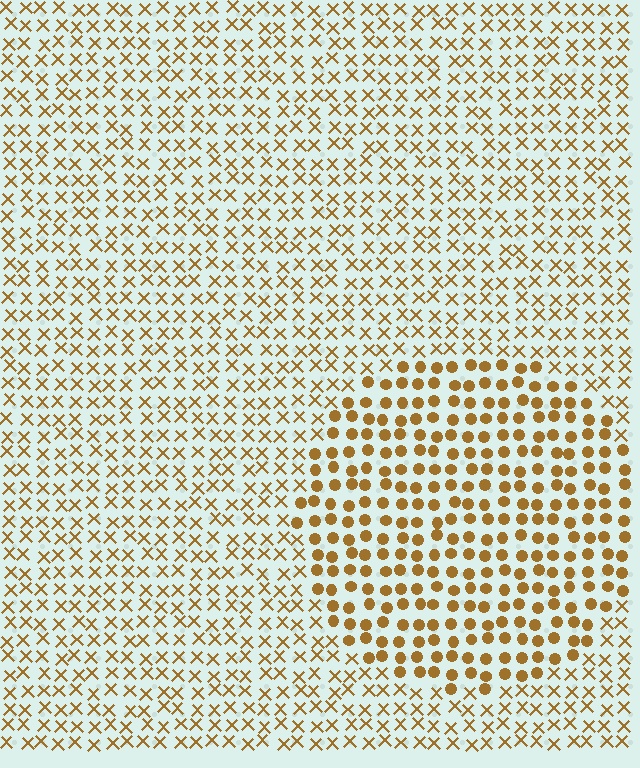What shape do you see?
I see a circle.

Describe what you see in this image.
The image is filled with small brown elements arranged in a uniform grid. A circle-shaped region contains circles, while the surrounding area contains X marks. The boundary is defined purely by the change in element shape.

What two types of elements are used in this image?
The image uses circles inside the circle region and X marks outside it.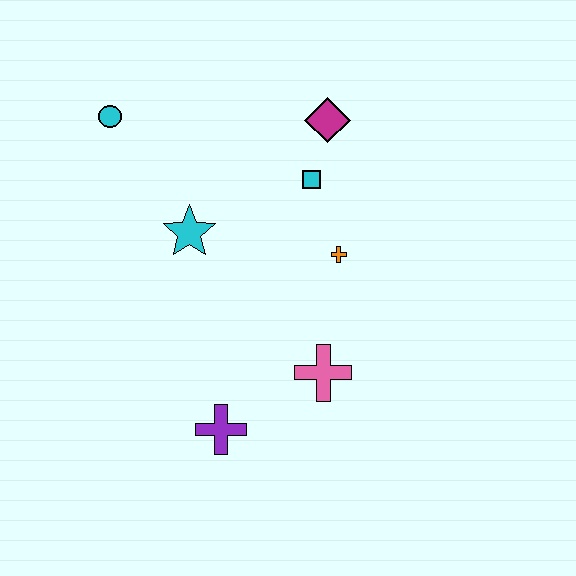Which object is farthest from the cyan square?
The purple cross is farthest from the cyan square.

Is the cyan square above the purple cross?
Yes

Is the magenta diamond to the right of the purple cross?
Yes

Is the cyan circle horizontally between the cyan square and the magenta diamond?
No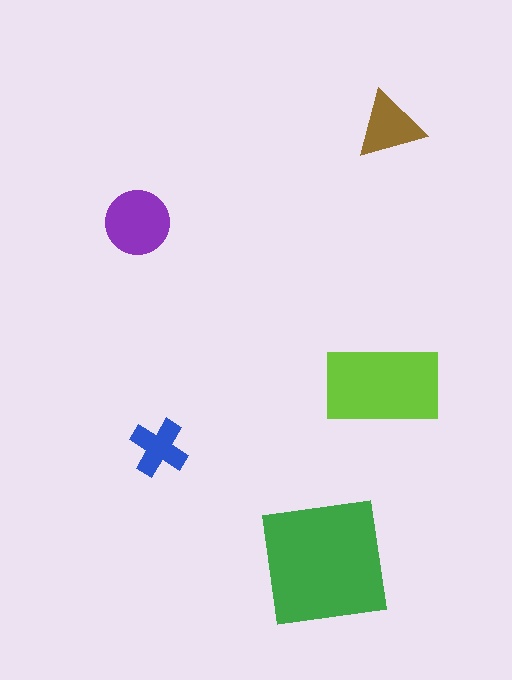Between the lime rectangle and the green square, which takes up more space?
The green square.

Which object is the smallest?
The blue cross.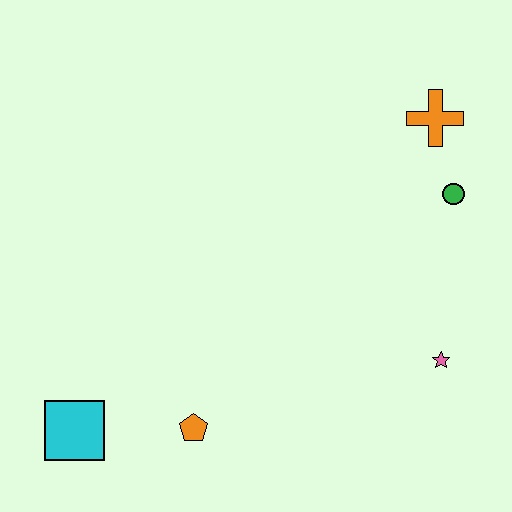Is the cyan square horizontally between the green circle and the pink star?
No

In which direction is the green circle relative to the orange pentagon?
The green circle is to the right of the orange pentagon.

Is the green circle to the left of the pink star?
No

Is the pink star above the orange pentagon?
Yes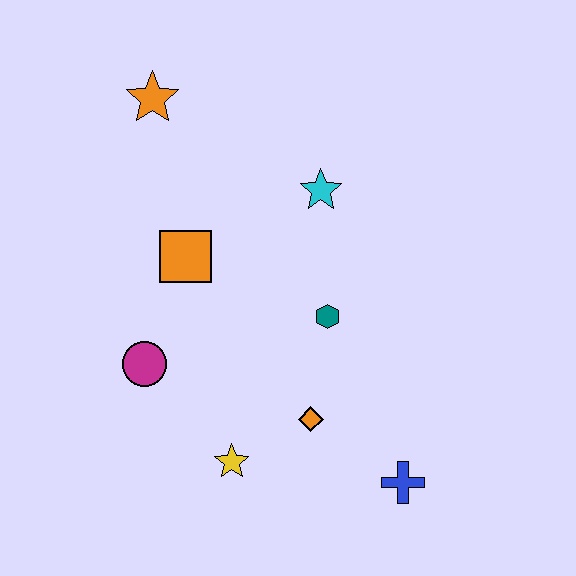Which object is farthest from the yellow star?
The orange star is farthest from the yellow star.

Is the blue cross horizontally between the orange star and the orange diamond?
No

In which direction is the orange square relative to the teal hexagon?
The orange square is to the left of the teal hexagon.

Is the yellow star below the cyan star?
Yes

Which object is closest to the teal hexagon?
The orange diamond is closest to the teal hexagon.